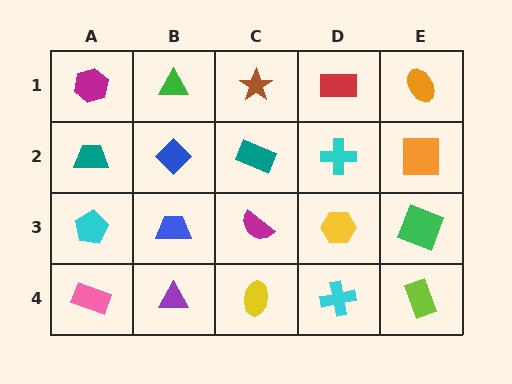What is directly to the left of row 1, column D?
A brown star.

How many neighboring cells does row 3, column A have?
3.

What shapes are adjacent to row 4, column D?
A yellow hexagon (row 3, column D), a yellow ellipse (row 4, column C), a lime rectangle (row 4, column E).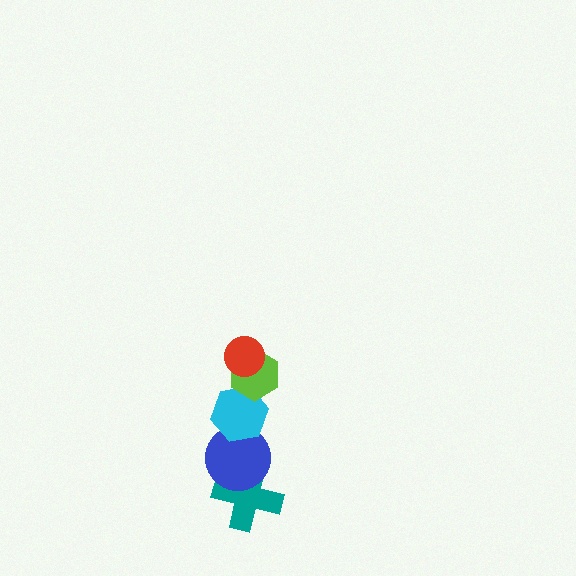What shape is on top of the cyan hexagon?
The lime hexagon is on top of the cyan hexagon.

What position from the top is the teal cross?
The teal cross is 5th from the top.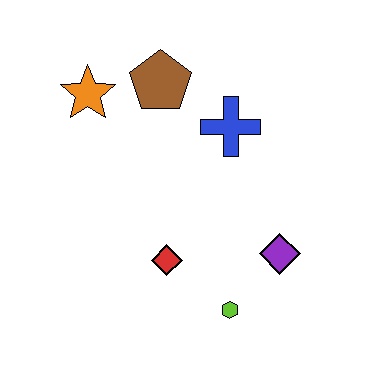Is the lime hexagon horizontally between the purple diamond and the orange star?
Yes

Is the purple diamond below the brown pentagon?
Yes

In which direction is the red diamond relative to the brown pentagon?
The red diamond is below the brown pentagon.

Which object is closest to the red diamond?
The lime hexagon is closest to the red diamond.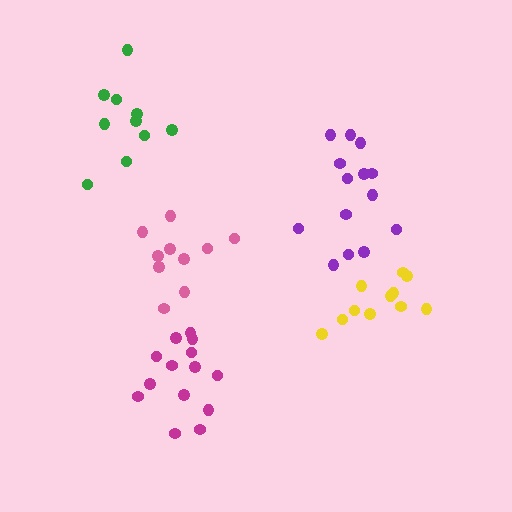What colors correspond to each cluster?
The clusters are colored: pink, green, yellow, purple, magenta.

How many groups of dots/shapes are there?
There are 5 groups.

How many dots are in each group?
Group 1: 10 dots, Group 2: 10 dots, Group 3: 11 dots, Group 4: 14 dots, Group 5: 14 dots (59 total).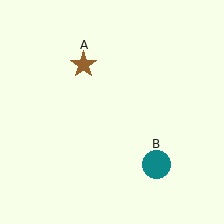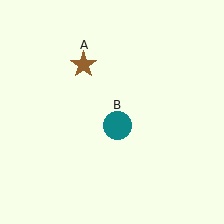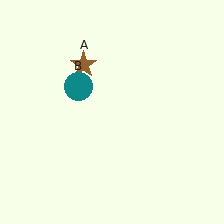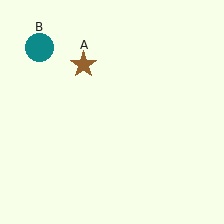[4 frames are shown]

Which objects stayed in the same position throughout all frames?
Brown star (object A) remained stationary.